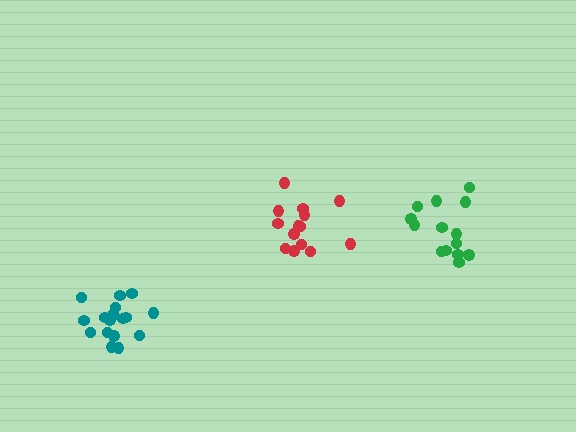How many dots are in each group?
Group 1: 14 dots, Group 2: 18 dots, Group 3: 14 dots (46 total).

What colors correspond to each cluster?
The clusters are colored: green, teal, red.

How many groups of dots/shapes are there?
There are 3 groups.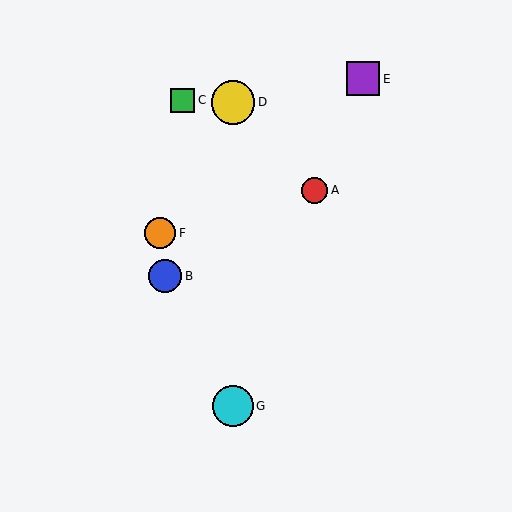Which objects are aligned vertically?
Objects D, G are aligned vertically.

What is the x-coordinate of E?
Object E is at x≈363.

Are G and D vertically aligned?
Yes, both are at x≈233.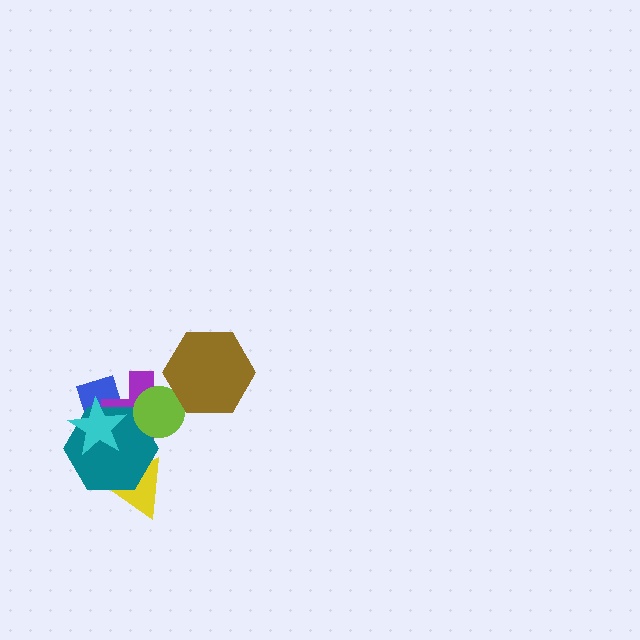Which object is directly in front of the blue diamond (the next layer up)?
The purple cross is directly in front of the blue diamond.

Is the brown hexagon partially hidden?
No, no other shape covers it.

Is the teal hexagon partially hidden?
Yes, it is partially covered by another shape.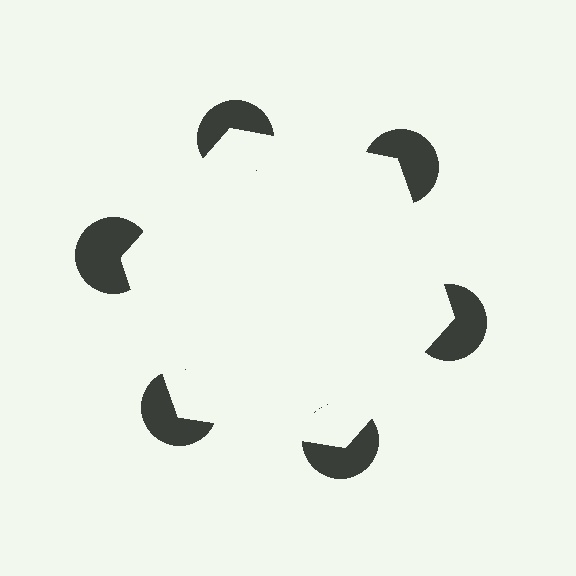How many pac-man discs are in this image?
There are 6 — one at each vertex of the illusory hexagon.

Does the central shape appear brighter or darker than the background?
It typically appears slightly brighter than the background, even though no actual brightness change is drawn.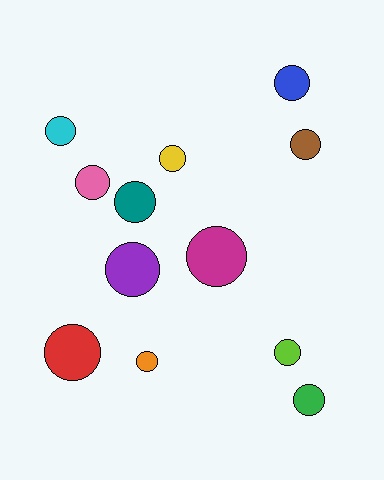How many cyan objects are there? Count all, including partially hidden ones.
There is 1 cyan object.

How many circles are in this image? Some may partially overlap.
There are 12 circles.